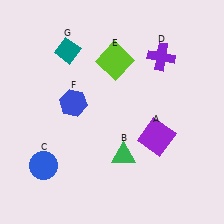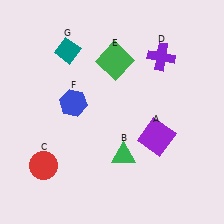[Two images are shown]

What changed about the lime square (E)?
In Image 1, E is lime. In Image 2, it changed to green.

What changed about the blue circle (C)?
In Image 1, C is blue. In Image 2, it changed to red.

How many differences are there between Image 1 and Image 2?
There are 2 differences between the two images.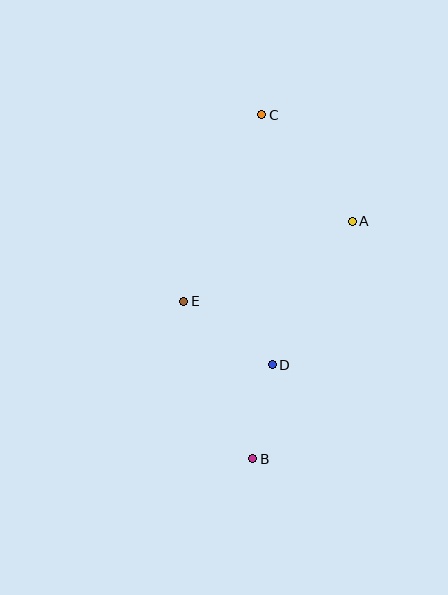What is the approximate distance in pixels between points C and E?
The distance between C and E is approximately 202 pixels.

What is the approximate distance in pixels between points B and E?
The distance between B and E is approximately 172 pixels.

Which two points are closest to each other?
Points B and D are closest to each other.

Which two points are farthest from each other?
Points B and C are farthest from each other.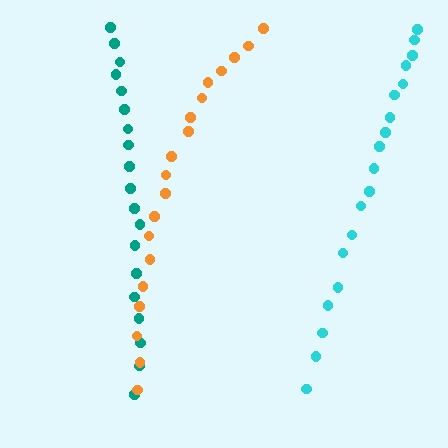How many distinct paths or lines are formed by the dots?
There are 3 distinct paths.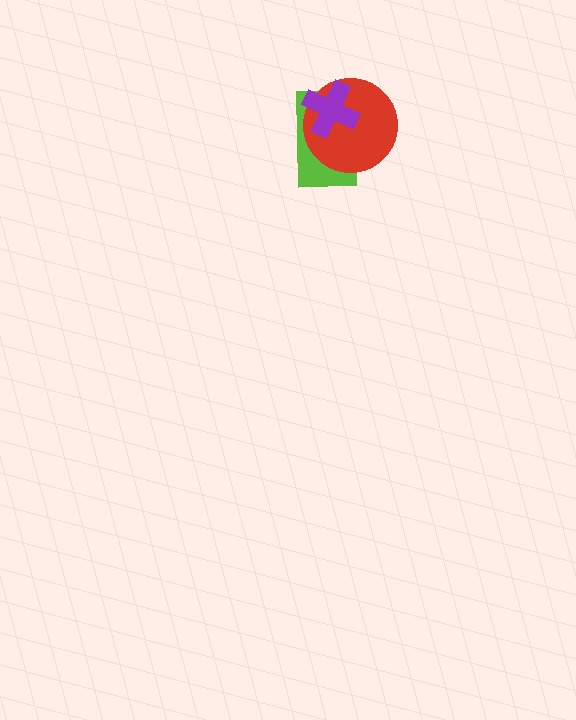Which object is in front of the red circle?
The purple cross is in front of the red circle.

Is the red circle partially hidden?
Yes, it is partially covered by another shape.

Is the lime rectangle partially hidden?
Yes, it is partially covered by another shape.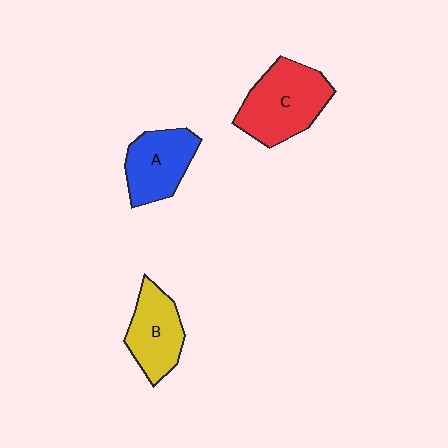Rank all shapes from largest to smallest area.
From largest to smallest: C (red), A (blue), B (yellow).